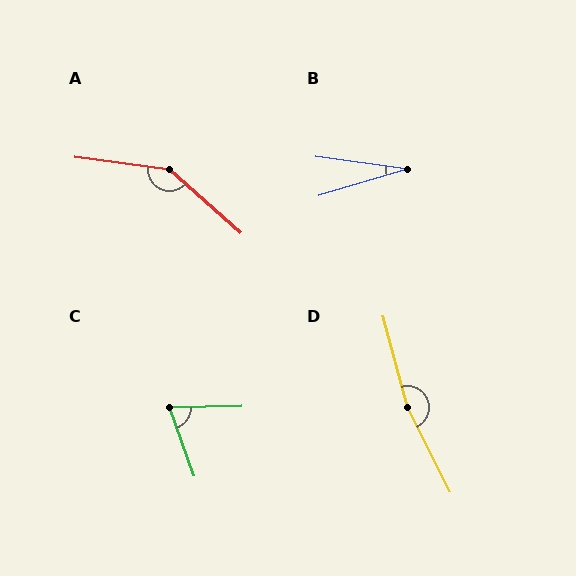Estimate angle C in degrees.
Approximately 72 degrees.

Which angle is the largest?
D, at approximately 168 degrees.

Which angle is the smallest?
B, at approximately 24 degrees.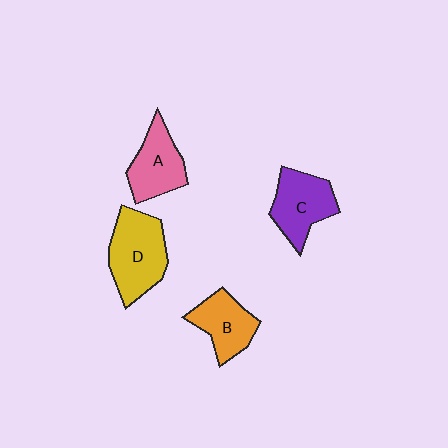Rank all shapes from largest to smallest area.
From largest to smallest: D (yellow), C (purple), A (pink), B (orange).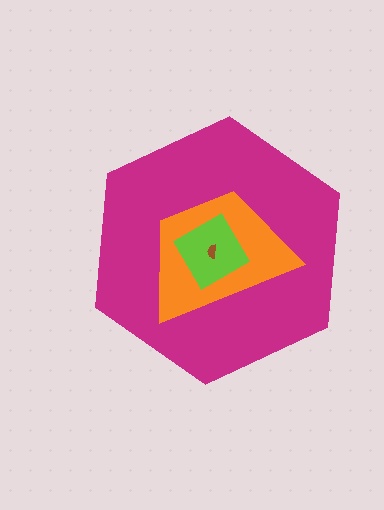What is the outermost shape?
The magenta hexagon.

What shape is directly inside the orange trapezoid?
The lime square.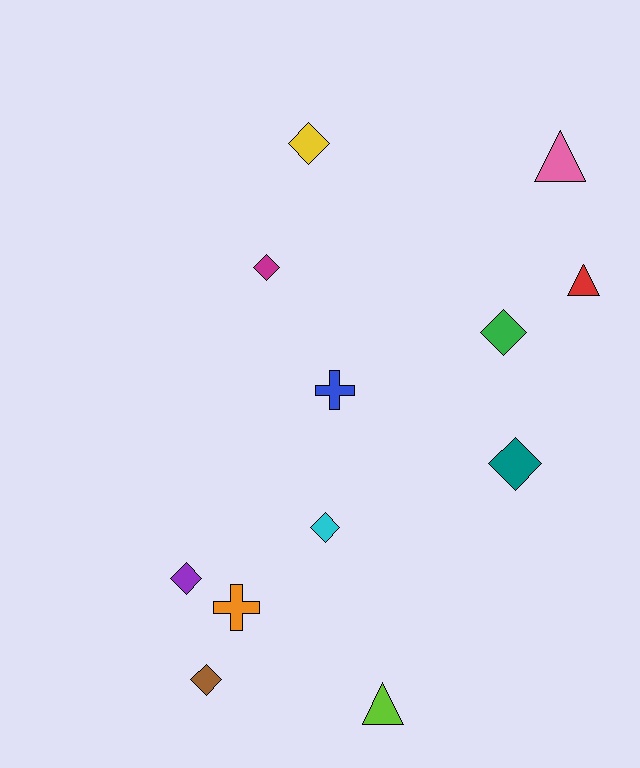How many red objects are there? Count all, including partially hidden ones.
There is 1 red object.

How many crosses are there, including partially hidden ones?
There are 2 crosses.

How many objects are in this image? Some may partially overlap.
There are 12 objects.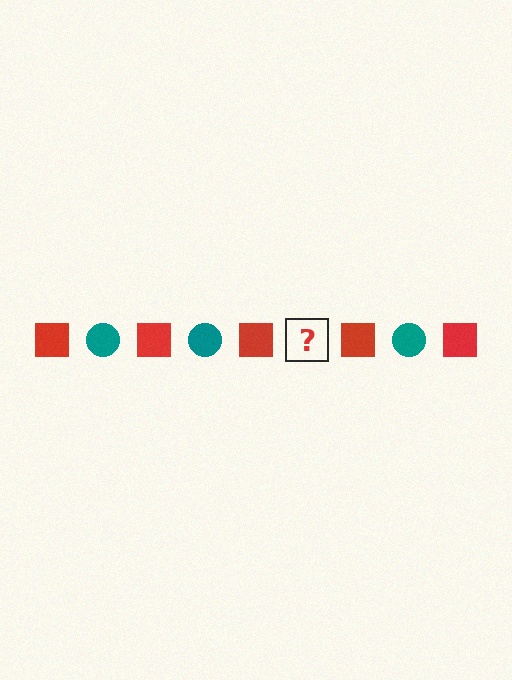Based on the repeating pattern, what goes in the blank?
The blank should be a teal circle.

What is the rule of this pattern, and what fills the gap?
The rule is that the pattern alternates between red square and teal circle. The gap should be filled with a teal circle.